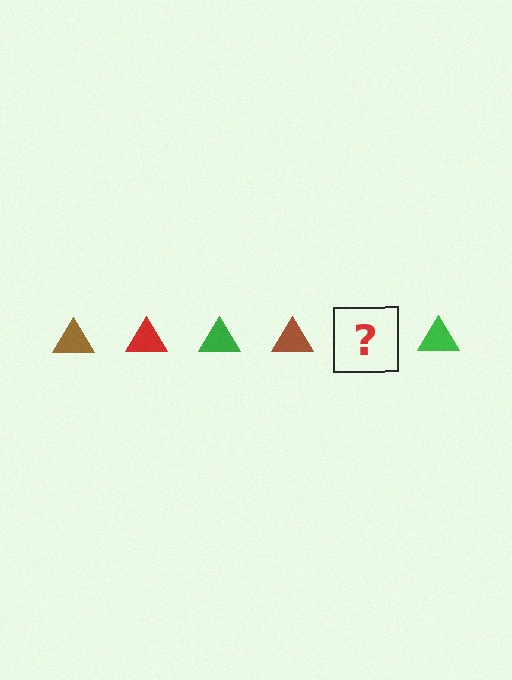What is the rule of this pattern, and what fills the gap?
The rule is that the pattern cycles through brown, red, green triangles. The gap should be filled with a red triangle.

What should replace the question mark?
The question mark should be replaced with a red triangle.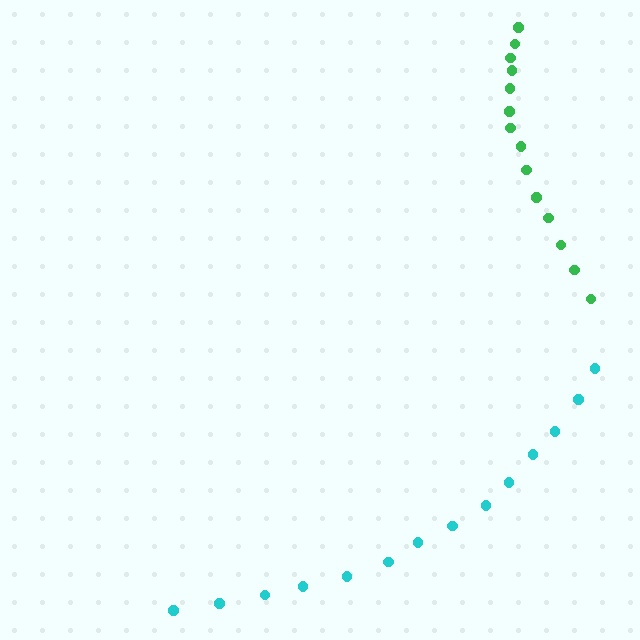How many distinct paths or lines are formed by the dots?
There are 2 distinct paths.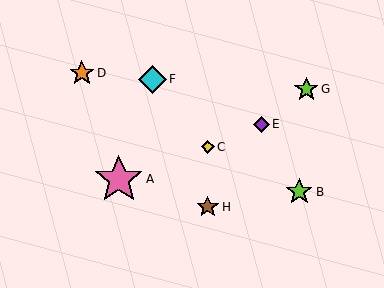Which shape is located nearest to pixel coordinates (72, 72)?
The orange star (labeled D) at (82, 73) is nearest to that location.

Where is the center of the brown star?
The center of the brown star is at (208, 207).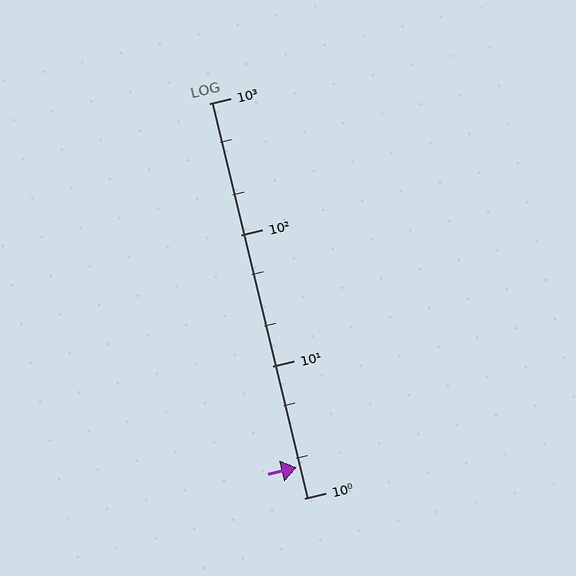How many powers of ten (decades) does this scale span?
The scale spans 3 decades, from 1 to 1000.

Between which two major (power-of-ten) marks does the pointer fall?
The pointer is between 1 and 10.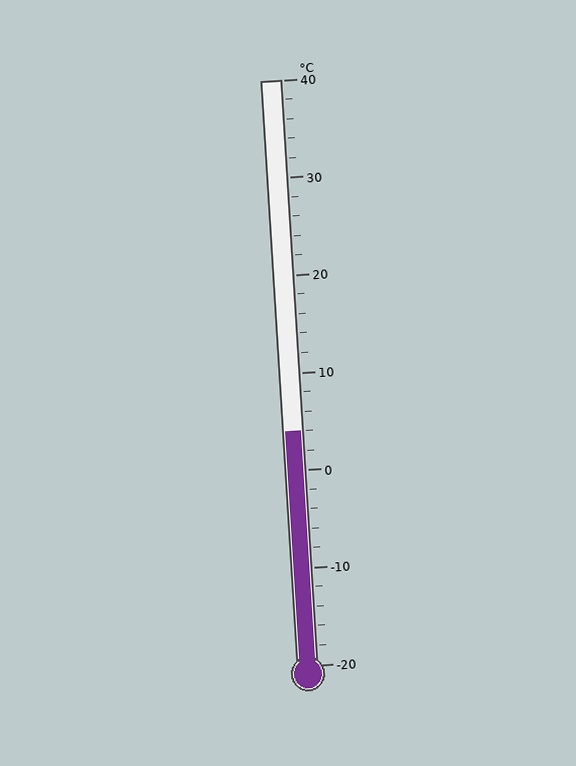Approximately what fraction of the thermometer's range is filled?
The thermometer is filled to approximately 40% of its range.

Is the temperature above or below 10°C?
The temperature is below 10°C.